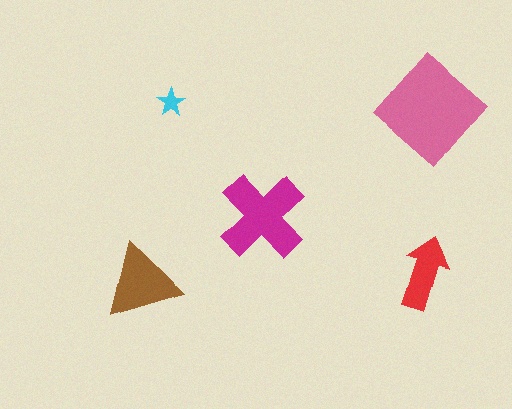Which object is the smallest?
The cyan star.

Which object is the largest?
The pink diamond.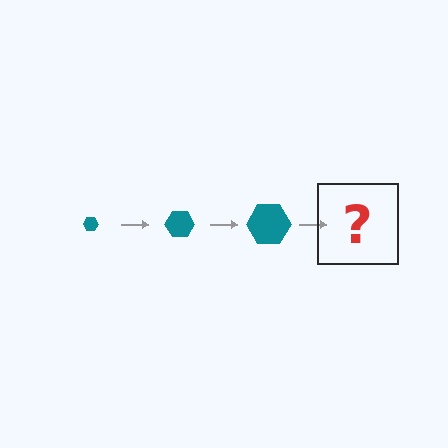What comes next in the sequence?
The next element should be a teal hexagon, larger than the previous one.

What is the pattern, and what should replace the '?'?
The pattern is that the hexagon gets progressively larger each step. The '?' should be a teal hexagon, larger than the previous one.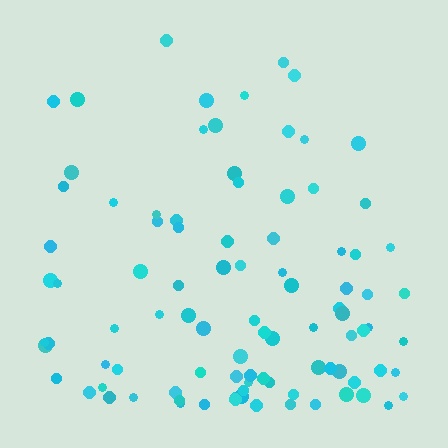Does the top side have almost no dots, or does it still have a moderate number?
Still a moderate number, just noticeably fewer than the bottom.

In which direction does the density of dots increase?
From top to bottom, with the bottom side densest.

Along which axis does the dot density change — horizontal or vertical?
Vertical.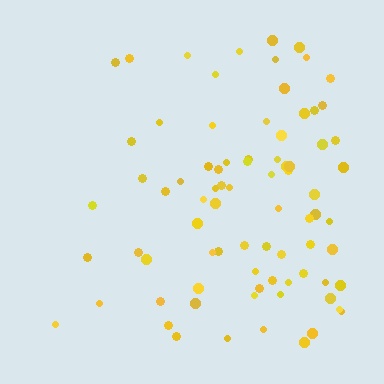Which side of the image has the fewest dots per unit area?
The left.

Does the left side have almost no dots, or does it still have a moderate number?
Still a moderate number, just noticeably fewer than the right.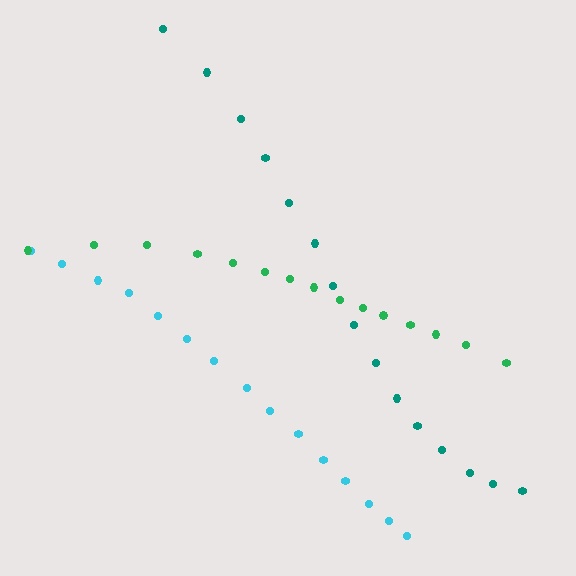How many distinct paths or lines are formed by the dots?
There are 3 distinct paths.